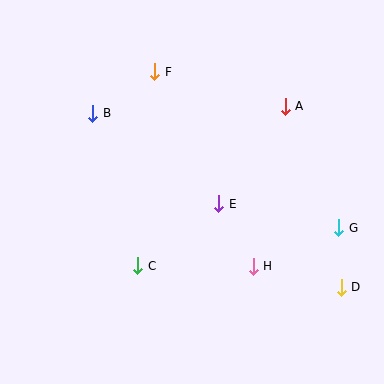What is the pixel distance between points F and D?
The distance between F and D is 285 pixels.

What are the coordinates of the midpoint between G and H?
The midpoint between G and H is at (296, 247).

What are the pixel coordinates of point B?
Point B is at (93, 113).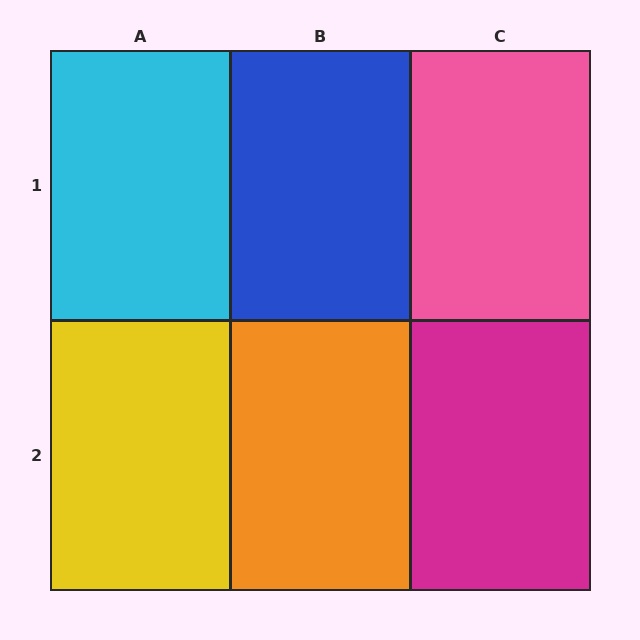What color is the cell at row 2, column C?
Magenta.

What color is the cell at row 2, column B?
Orange.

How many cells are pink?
1 cell is pink.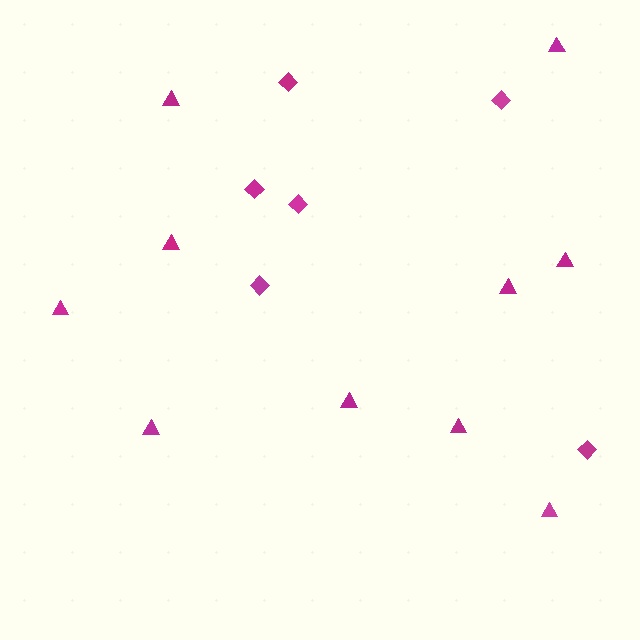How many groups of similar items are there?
There are 2 groups: one group of triangles (10) and one group of diamonds (6).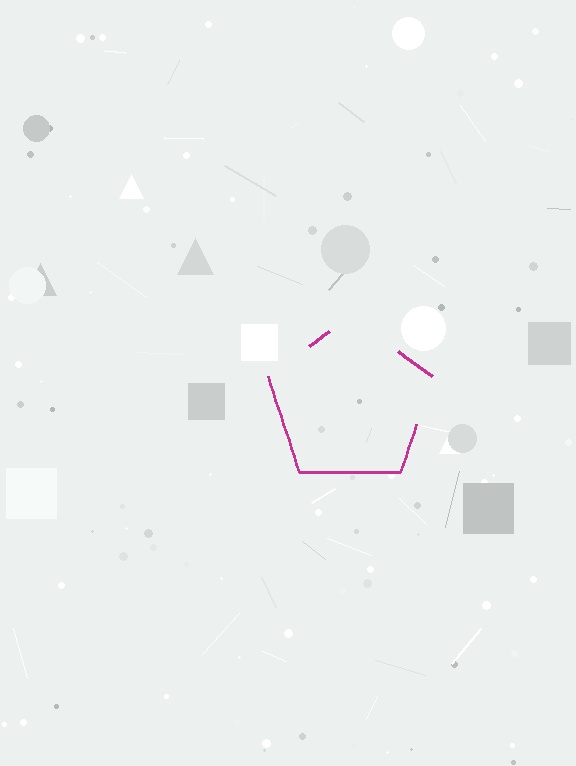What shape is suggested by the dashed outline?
The dashed outline suggests a pentagon.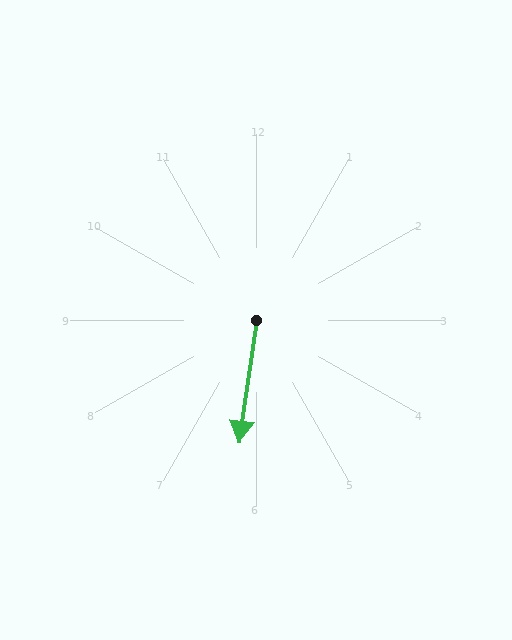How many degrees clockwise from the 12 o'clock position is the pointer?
Approximately 188 degrees.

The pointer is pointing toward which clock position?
Roughly 6 o'clock.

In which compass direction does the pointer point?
South.